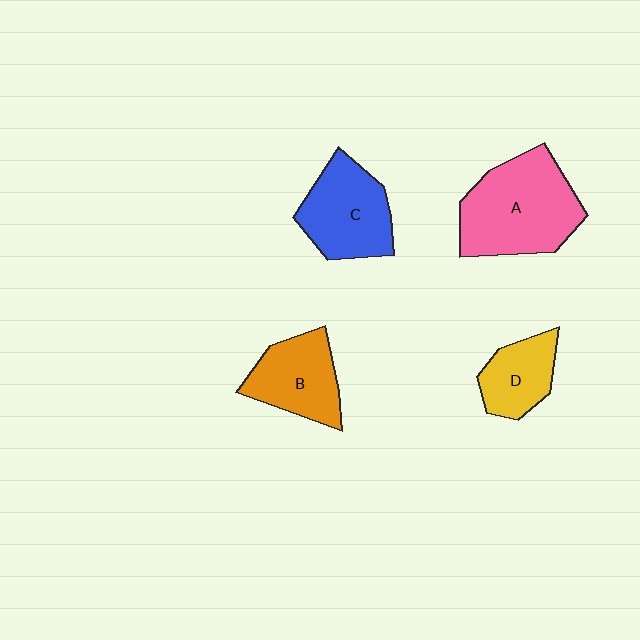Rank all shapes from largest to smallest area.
From largest to smallest: A (pink), C (blue), B (orange), D (yellow).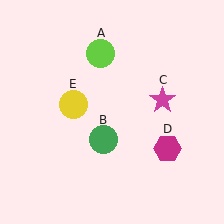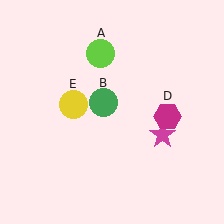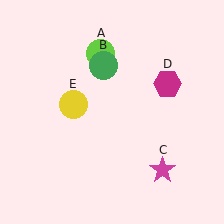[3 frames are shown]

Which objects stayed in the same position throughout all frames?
Lime circle (object A) and yellow circle (object E) remained stationary.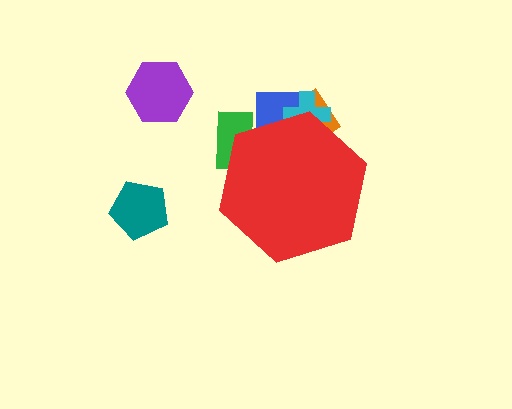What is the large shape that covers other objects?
A red hexagon.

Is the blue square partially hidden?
Yes, the blue square is partially hidden behind the red hexagon.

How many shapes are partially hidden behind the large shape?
4 shapes are partially hidden.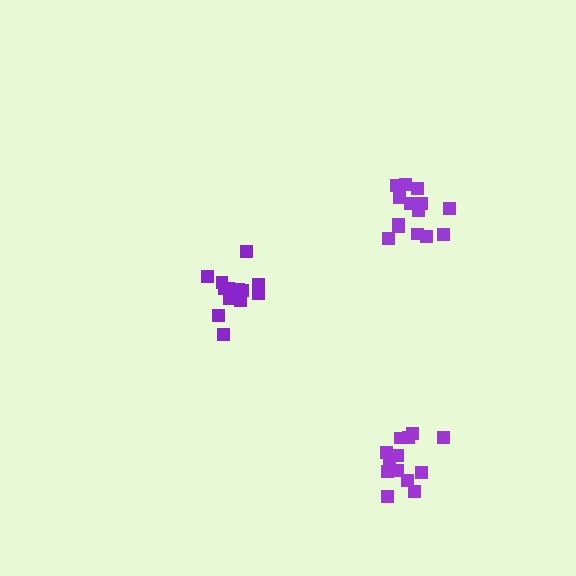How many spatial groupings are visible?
There are 3 spatial groupings.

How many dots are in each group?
Group 1: 13 dots, Group 2: 14 dots, Group 3: 13 dots (40 total).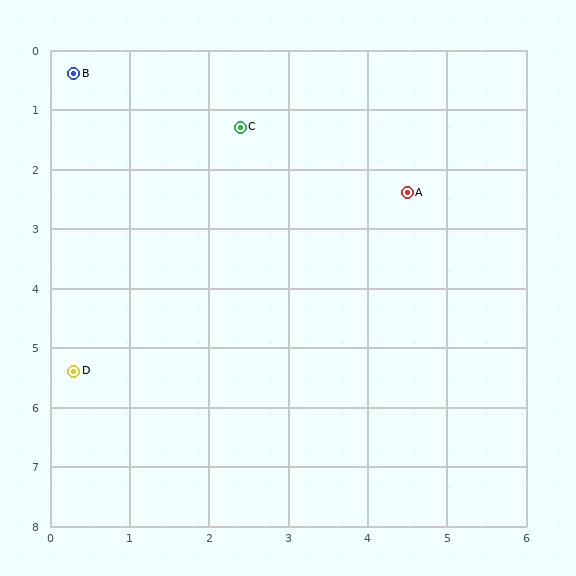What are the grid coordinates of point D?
Point D is at approximately (0.3, 5.4).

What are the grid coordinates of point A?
Point A is at approximately (4.5, 2.4).